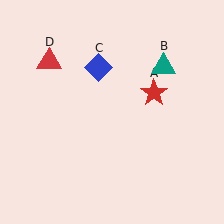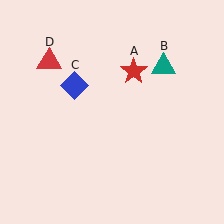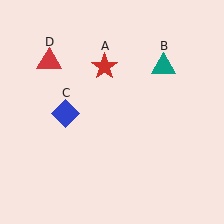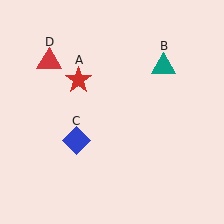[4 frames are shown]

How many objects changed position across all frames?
2 objects changed position: red star (object A), blue diamond (object C).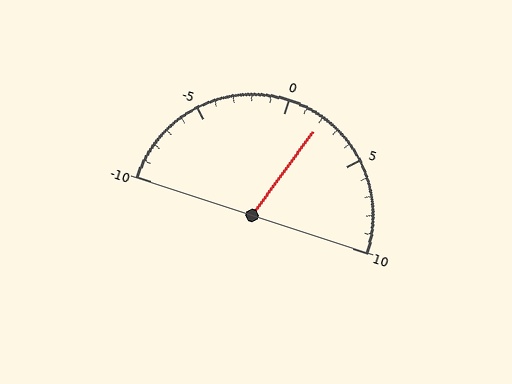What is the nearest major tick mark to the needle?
The nearest major tick mark is 0.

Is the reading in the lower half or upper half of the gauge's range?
The reading is in the upper half of the range (-10 to 10).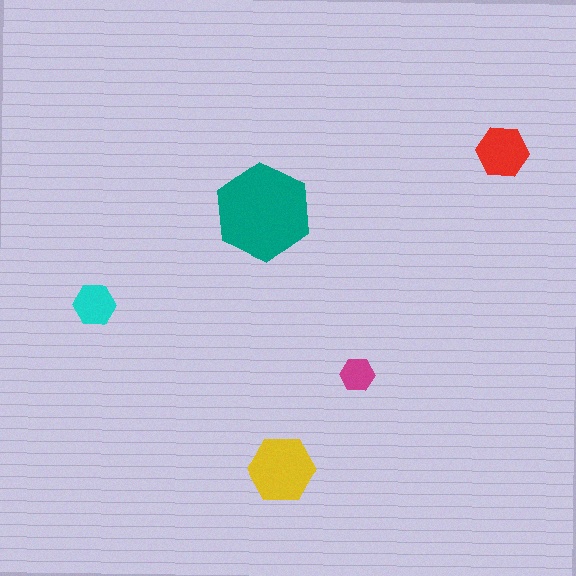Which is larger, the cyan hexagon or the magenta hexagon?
The cyan one.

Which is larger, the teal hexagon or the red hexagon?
The teal one.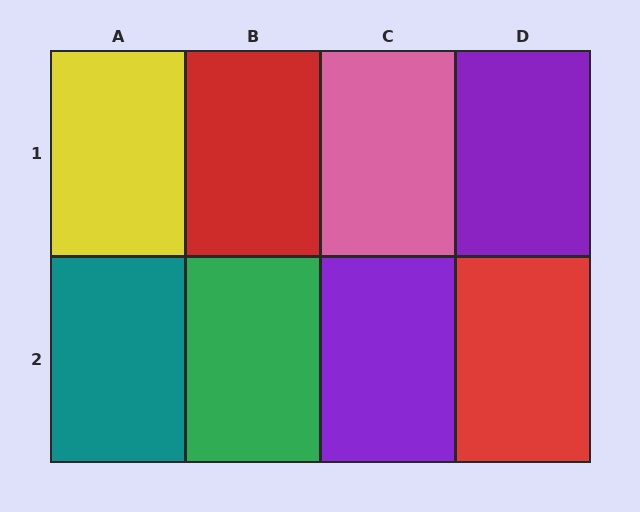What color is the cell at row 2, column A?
Teal.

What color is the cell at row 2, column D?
Red.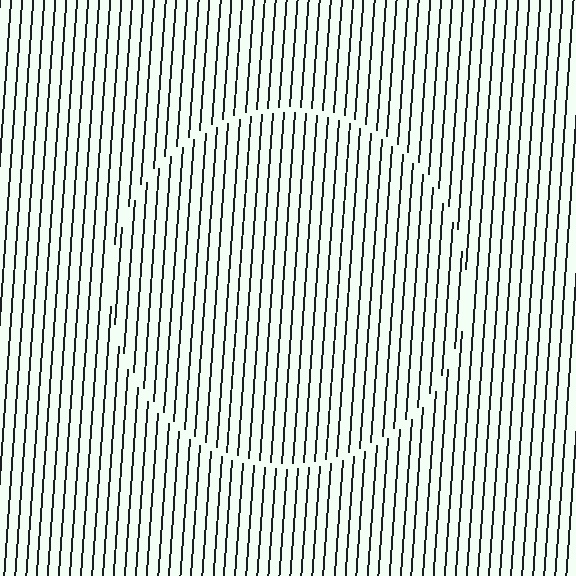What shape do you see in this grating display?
An illusory circle. The interior of the shape contains the same grating, shifted by half a period — the contour is defined by the phase discontinuity where line-ends from the inner and outer gratings abut.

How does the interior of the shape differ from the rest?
The interior of the shape contains the same grating, shifted by half a period — the contour is defined by the phase discontinuity where line-ends from the inner and outer gratings abut.